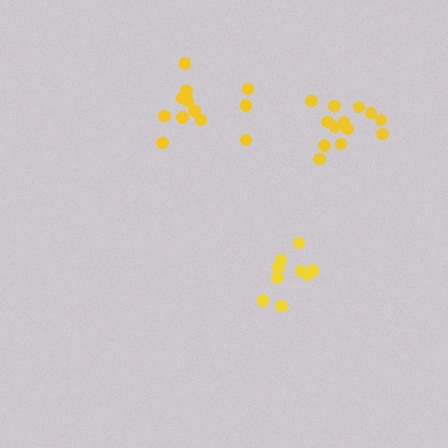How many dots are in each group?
Group 1: 9 dots, Group 2: 12 dots, Group 3: 13 dots (34 total).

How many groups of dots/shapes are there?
There are 3 groups.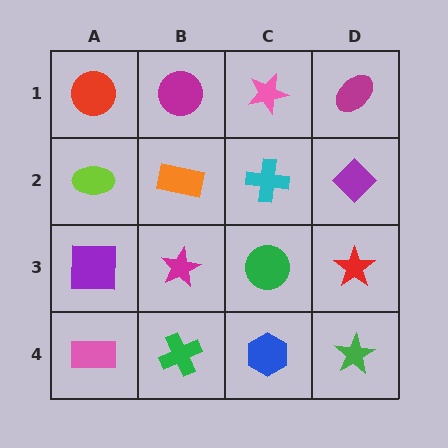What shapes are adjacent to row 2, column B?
A magenta circle (row 1, column B), a magenta star (row 3, column B), a lime ellipse (row 2, column A), a cyan cross (row 2, column C).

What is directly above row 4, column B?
A magenta star.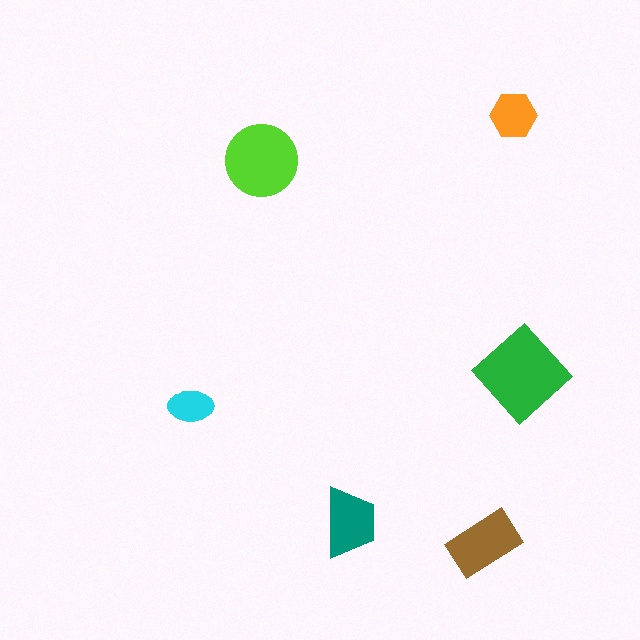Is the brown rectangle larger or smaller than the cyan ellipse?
Larger.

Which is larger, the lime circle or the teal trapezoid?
The lime circle.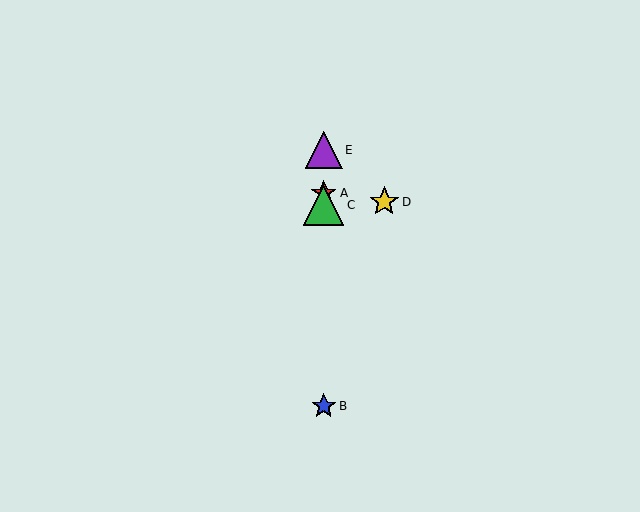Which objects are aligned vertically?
Objects A, B, C, E are aligned vertically.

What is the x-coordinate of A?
Object A is at x≈324.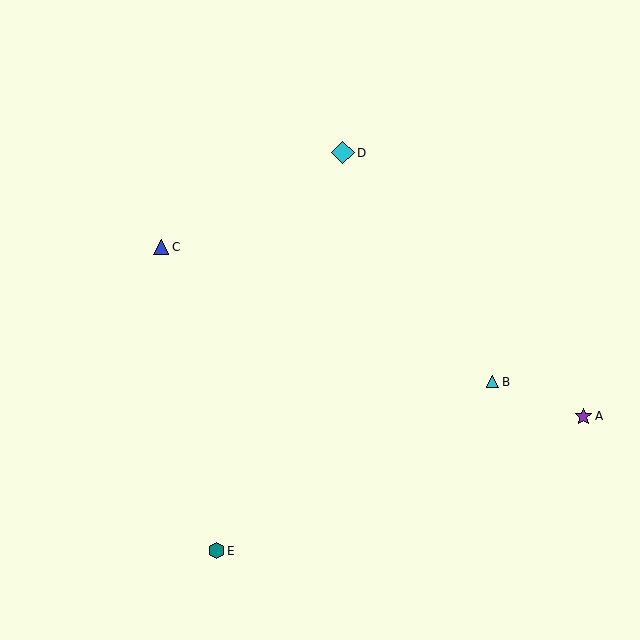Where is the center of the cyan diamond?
The center of the cyan diamond is at (343, 153).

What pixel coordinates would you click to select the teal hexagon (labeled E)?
Click at (216, 551) to select the teal hexagon E.